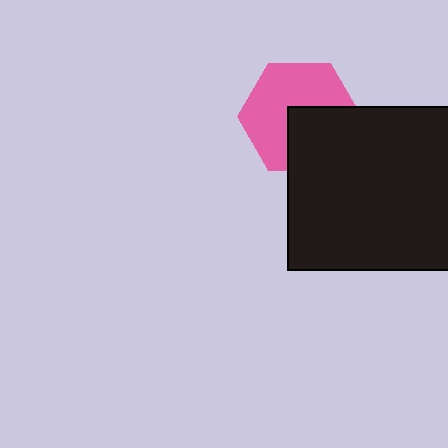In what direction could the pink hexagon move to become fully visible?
The pink hexagon could move toward the upper-left. That would shift it out from behind the black square entirely.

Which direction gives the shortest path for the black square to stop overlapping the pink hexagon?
Moving toward the lower-right gives the shortest separation.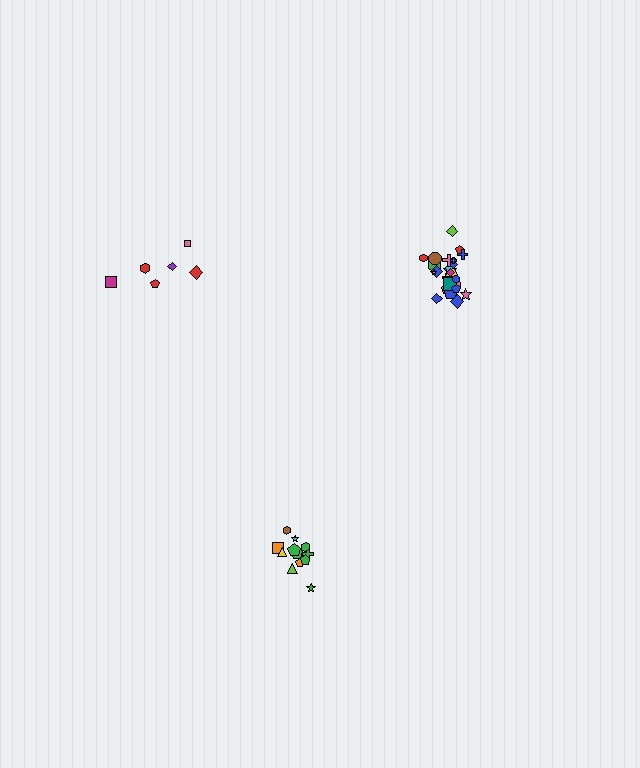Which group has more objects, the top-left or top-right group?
The top-right group.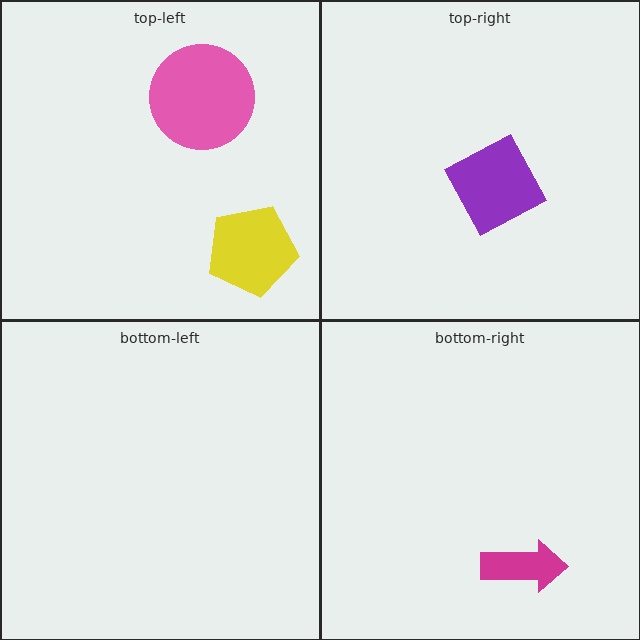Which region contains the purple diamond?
The top-right region.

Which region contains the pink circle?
The top-left region.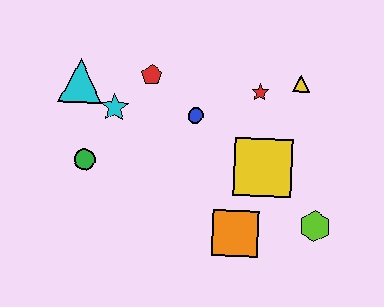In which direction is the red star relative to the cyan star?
The red star is to the right of the cyan star.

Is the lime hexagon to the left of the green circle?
No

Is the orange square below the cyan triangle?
Yes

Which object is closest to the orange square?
The yellow square is closest to the orange square.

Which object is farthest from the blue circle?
The lime hexagon is farthest from the blue circle.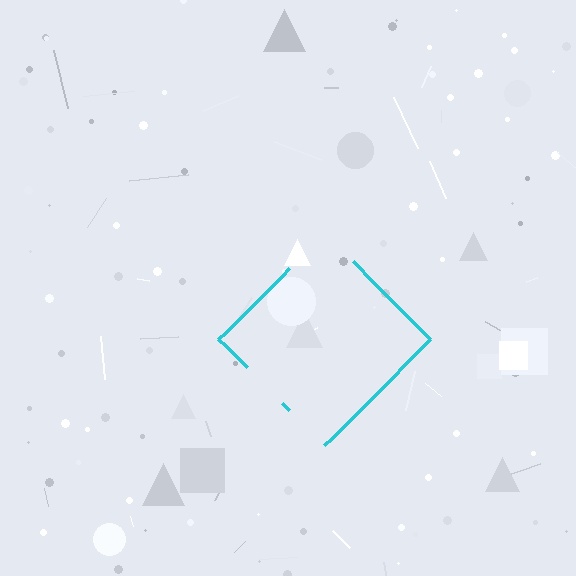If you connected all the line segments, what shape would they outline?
They would outline a diamond.